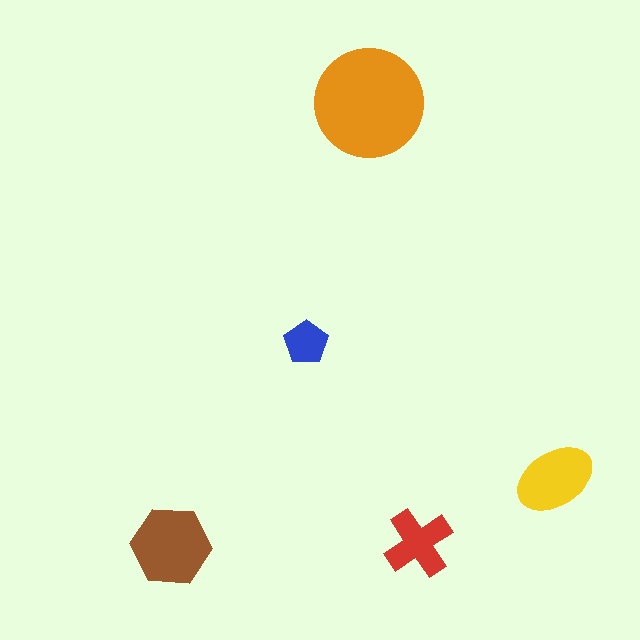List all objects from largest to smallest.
The orange circle, the brown hexagon, the yellow ellipse, the red cross, the blue pentagon.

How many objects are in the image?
There are 5 objects in the image.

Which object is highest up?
The orange circle is topmost.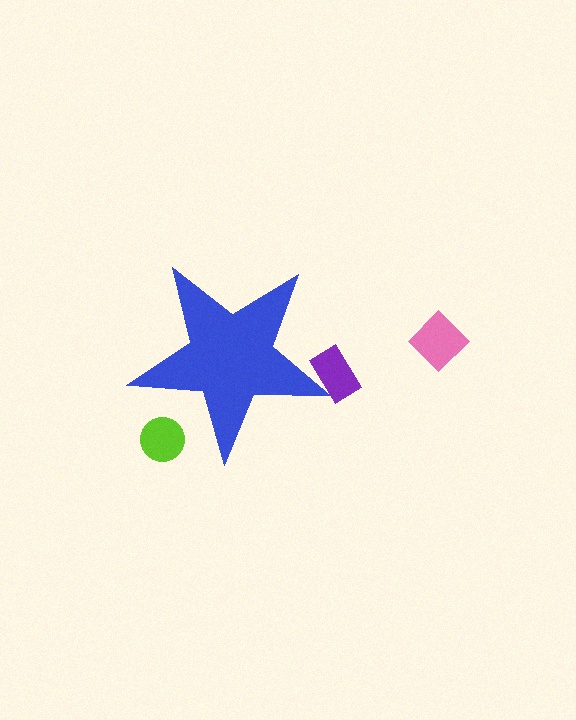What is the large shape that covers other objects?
A blue star.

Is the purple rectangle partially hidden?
Yes, the purple rectangle is partially hidden behind the blue star.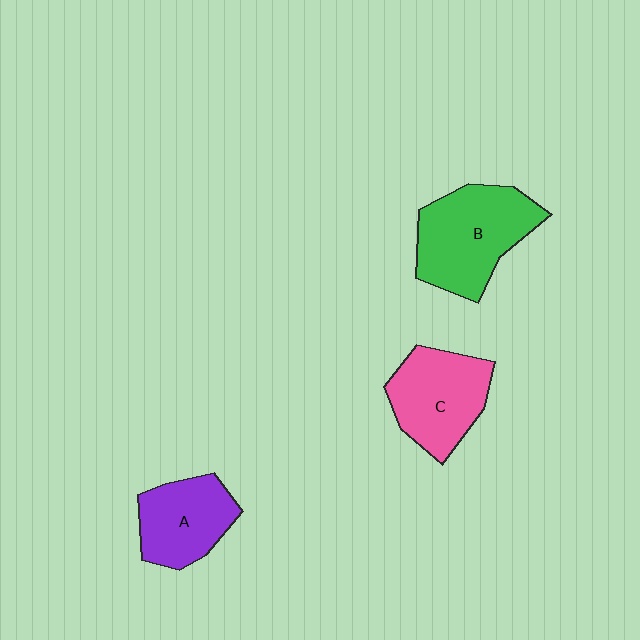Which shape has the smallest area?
Shape A (purple).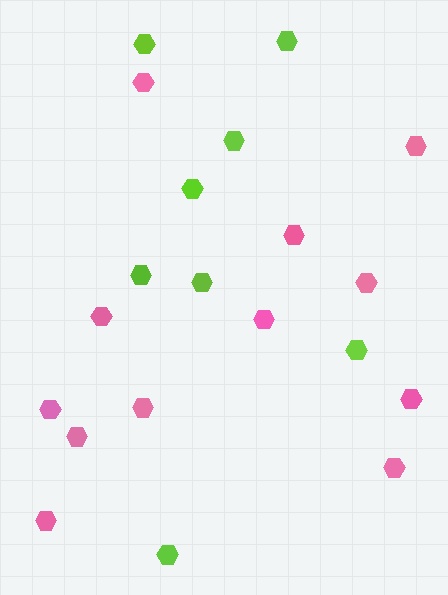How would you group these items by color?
There are 2 groups: one group of lime hexagons (8) and one group of pink hexagons (12).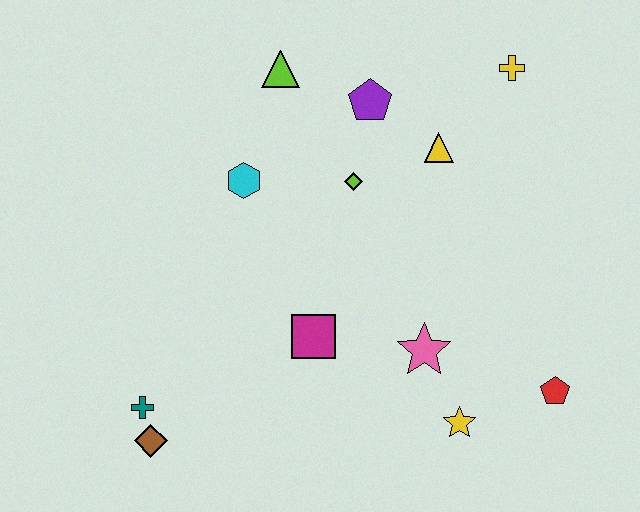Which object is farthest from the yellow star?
The lime triangle is farthest from the yellow star.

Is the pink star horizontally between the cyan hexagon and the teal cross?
No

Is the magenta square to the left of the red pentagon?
Yes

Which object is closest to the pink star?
The yellow star is closest to the pink star.